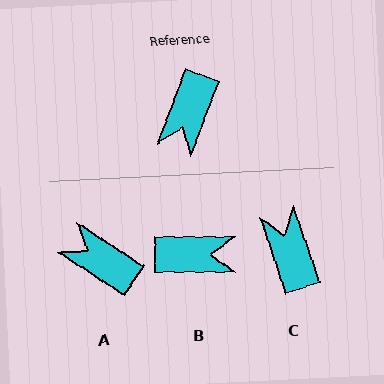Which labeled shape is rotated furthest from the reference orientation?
C, about 140 degrees away.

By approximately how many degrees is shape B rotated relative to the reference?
Approximately 110 degrees counter-clockwise.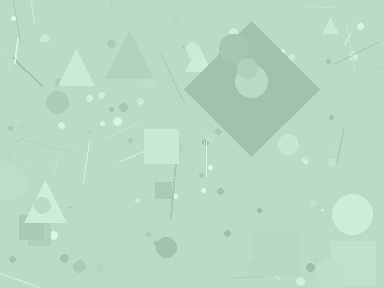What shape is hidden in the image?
A diamond is hidden in the image.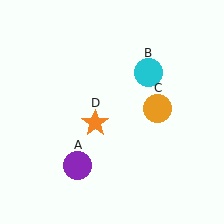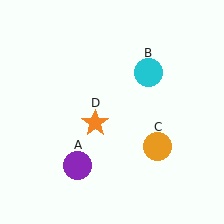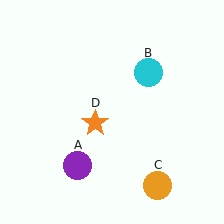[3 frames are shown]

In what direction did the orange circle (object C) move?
The orange circle (object C) moved down.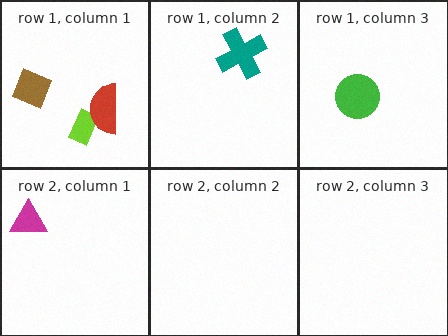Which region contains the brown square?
The row 1, column 1 region.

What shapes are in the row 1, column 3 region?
The green circle.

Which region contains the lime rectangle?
The row 1, column 1 region.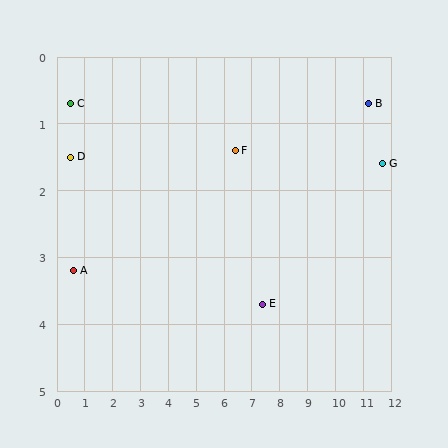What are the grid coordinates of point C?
Point C is at approximately (0.5, 0.7).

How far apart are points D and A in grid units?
Points D and A are about 1.7 grid units apart.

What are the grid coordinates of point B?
Point B is at approximately (11.2, 0.7).